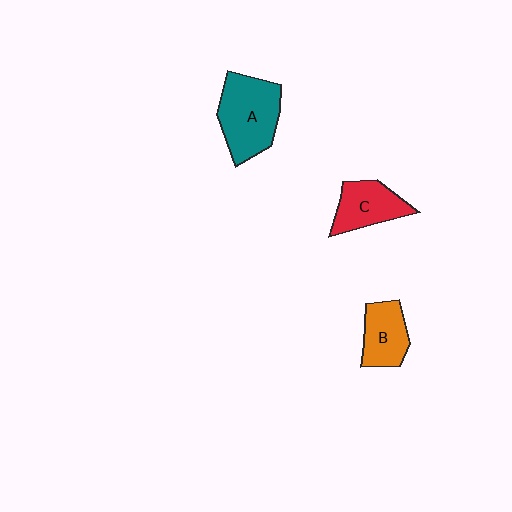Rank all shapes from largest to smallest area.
From largest to smallest: A (teal), C (red), B (orange).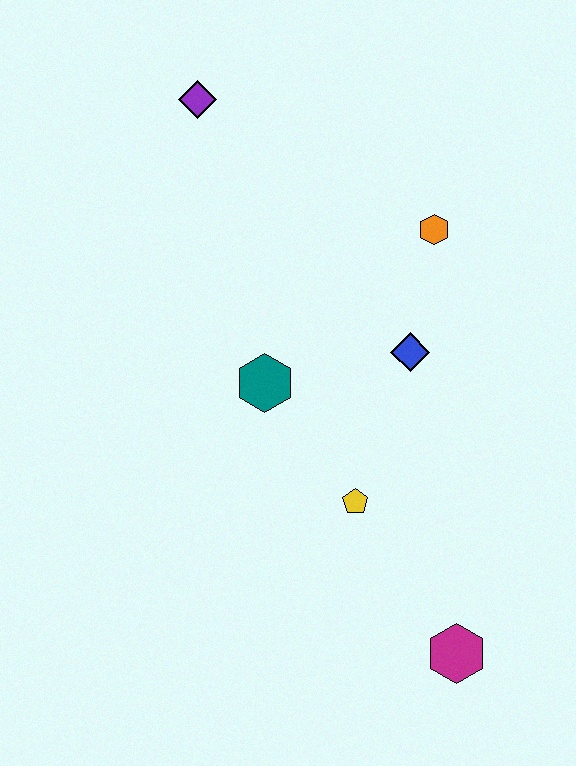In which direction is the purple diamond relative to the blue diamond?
The purple diamond is above the blue diamond.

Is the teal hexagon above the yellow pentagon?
Yes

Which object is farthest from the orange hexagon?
The magenta hexagon is farthest from the orange hexagon.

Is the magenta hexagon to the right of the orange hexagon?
Yes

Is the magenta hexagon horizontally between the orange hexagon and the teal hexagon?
No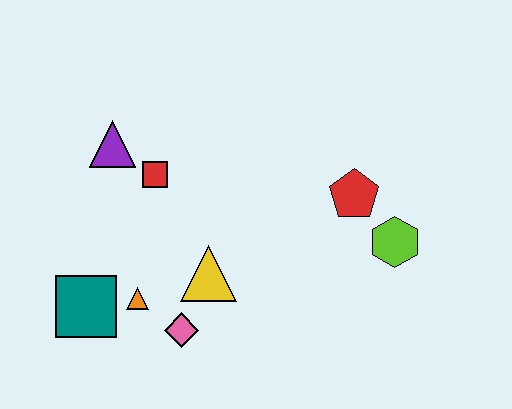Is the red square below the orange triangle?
No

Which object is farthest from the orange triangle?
The lime hexagon is farthest from the orange triangle.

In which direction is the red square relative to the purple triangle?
The red square is to the right of the purple triangle.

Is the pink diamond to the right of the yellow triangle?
No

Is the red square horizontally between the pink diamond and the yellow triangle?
No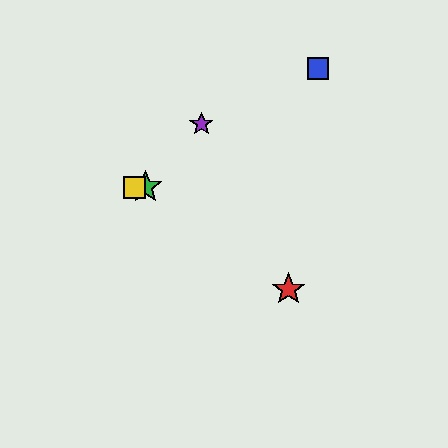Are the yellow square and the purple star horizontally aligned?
No, the yellow square is at y≈187 and the purple star is at y≈124.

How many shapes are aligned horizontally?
2 shapes (the green star, the yellow square) are aligned horizontally.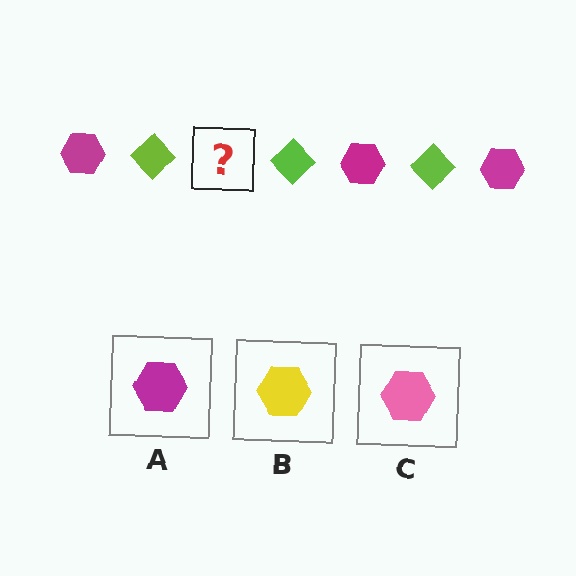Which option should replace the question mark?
Option A.